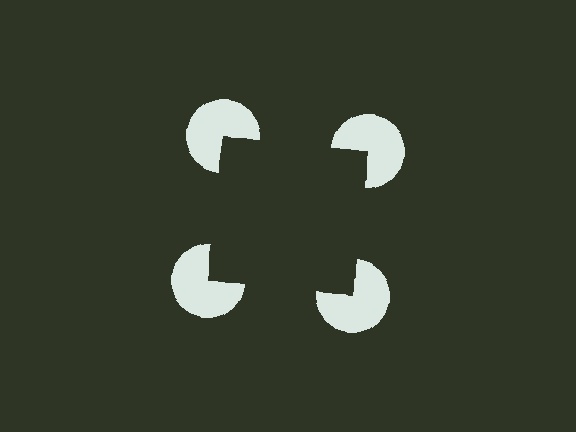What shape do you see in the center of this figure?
An illusory square — its edges are inferred from the aligned wedge cuts in the pac-man discs, not physically drawn.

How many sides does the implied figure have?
4 sides.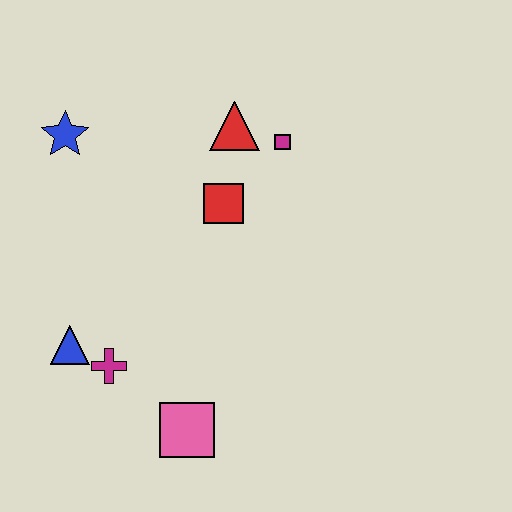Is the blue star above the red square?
Yes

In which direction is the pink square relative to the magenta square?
The pink square is below the magenta square.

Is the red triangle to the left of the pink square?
No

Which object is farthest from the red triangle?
The pink square is farthest from the red triangle.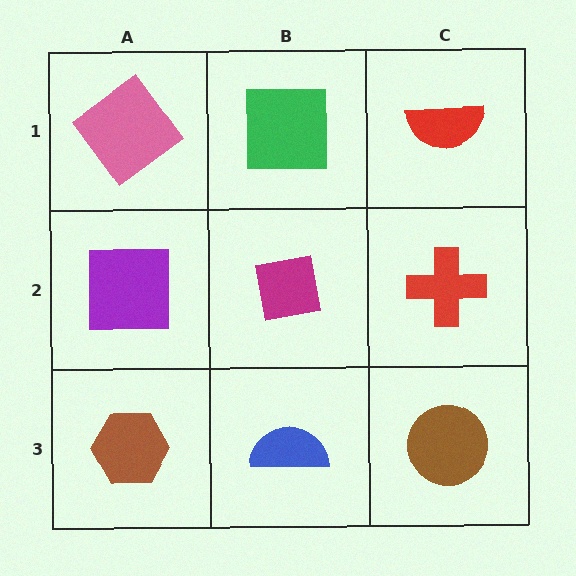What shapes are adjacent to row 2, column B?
A green square (row 1, column B), a blue semicircle (row 3, column B), a purple square (row 2, column A), a red cross (row 2, column C).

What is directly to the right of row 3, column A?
A blue semicircle.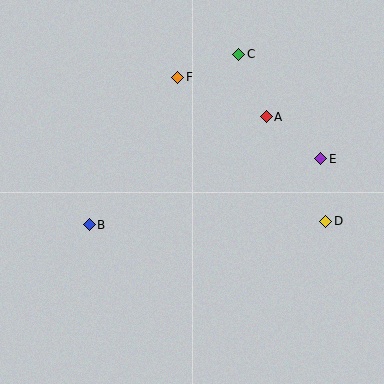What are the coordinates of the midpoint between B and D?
The midpoint between B and D is at (207, 223).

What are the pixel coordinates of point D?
Point D is at (326, 221).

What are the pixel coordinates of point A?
Point A is at (266, 117).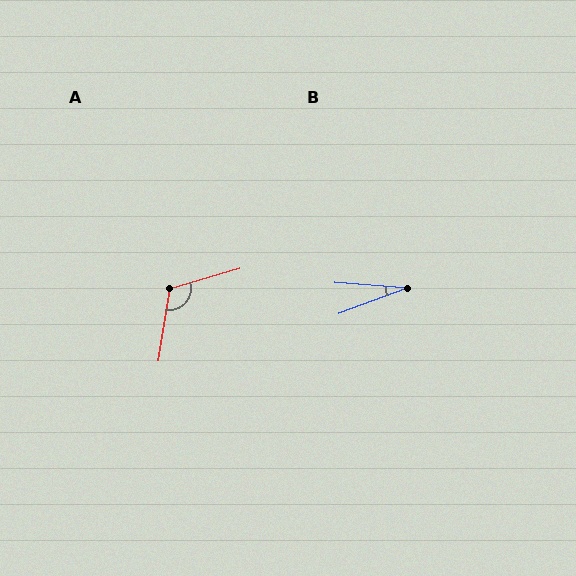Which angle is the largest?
A, at approximately 115 degrees.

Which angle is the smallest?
B, at approximately 25 degrees.